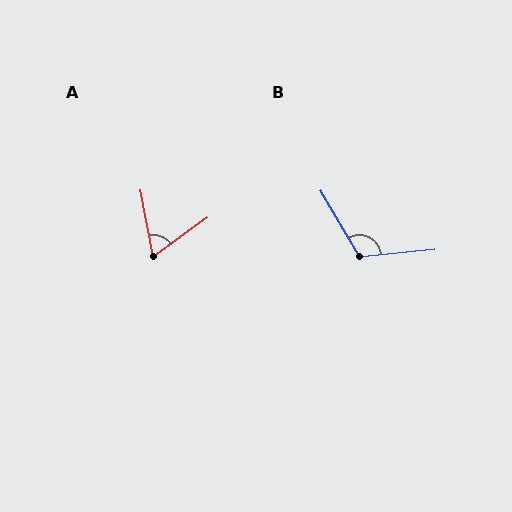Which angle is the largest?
B, at approximately 115 degrees.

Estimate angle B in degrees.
Approximately 115 degrees.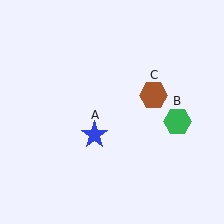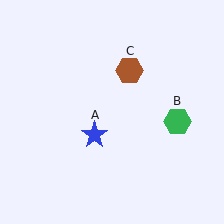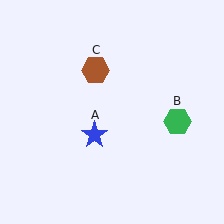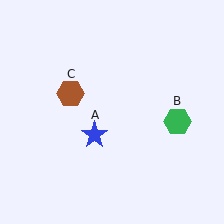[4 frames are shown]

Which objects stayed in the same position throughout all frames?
Blue star (object A) and green hexagon (object B) remained stationary.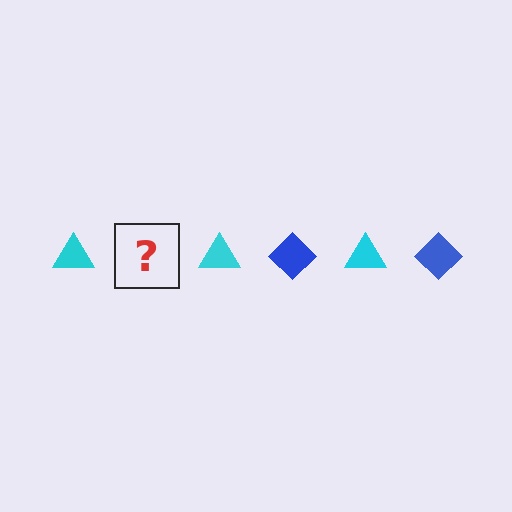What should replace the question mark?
The question mark should be replaced with a blue diamond.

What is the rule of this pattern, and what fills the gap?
The rule is that the pattern alternates between cyan triangle and blue diamond. The gap should be filled with a blue diamond.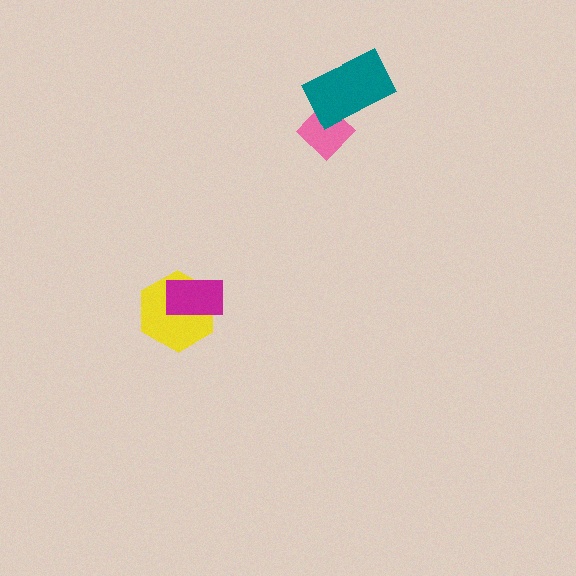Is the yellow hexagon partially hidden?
Yes, it is partially covered by another shape.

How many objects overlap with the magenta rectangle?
1 object overlaps with the magenta rectangle.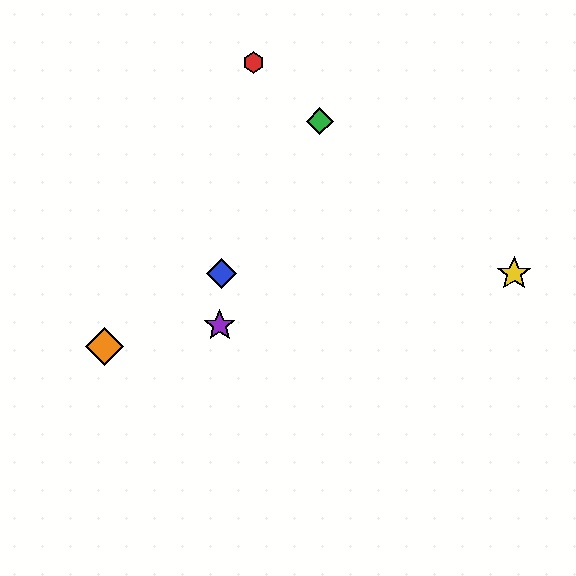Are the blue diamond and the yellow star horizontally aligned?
Yes, both are at y≈274.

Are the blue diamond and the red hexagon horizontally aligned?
No, the blue diamond is at y≈274 and the red hexagon is at y≈62.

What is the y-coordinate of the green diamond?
The green diamond is at y≈121.